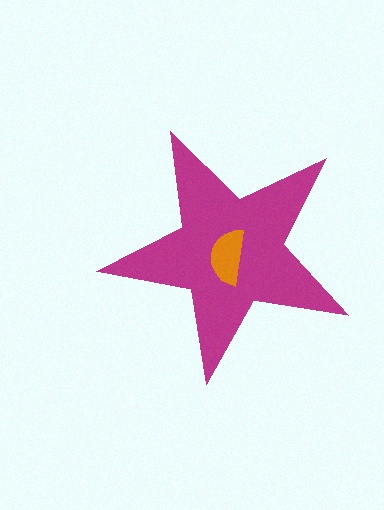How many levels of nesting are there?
2.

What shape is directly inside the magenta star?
The orange semicircle.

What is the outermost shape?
The magenta star.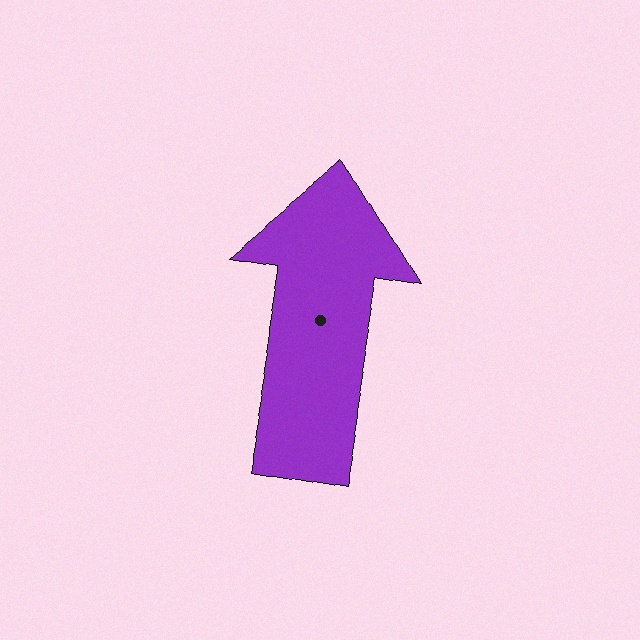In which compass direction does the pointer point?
North.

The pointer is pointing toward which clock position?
Roughly 12 o'clock.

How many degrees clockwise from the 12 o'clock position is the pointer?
Approximately 10 degrees.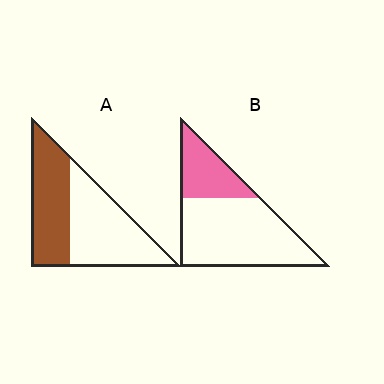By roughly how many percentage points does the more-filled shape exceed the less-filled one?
By roughly 15 percentage points (A over B).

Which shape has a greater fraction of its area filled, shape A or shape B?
Shape A.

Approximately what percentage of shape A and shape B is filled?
A is approximately 45% and B is approximately 30%.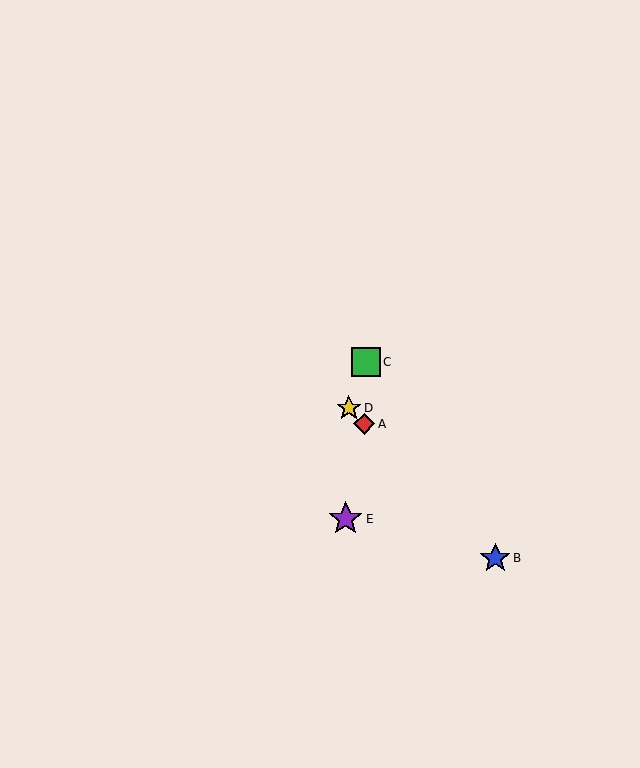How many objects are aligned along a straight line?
3 objects (A, B, D) are aligned along a straight line.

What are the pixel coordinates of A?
Object A is at (364, 424).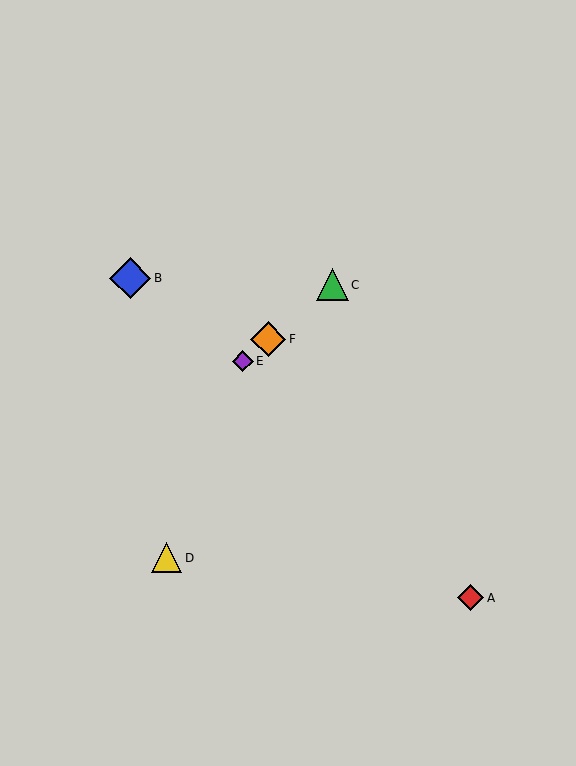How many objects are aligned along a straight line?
3 objects (C, E, F) are aligned along a straight line.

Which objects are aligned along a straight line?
Objects C, E, F are aligned along a straight line.